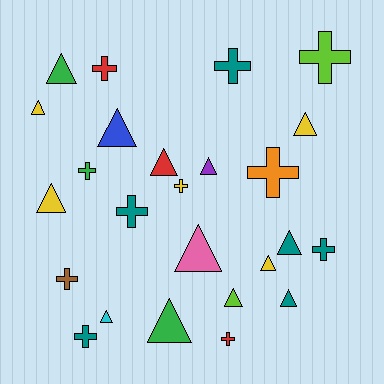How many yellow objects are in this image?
There are 5 yellow objects.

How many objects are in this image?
There are 25 objects.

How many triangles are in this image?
There are 14 triangles.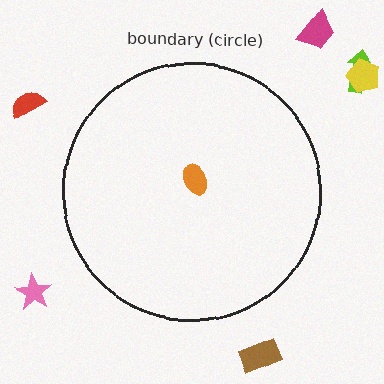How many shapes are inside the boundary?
1 inside, 6 outside.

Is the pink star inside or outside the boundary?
Outside.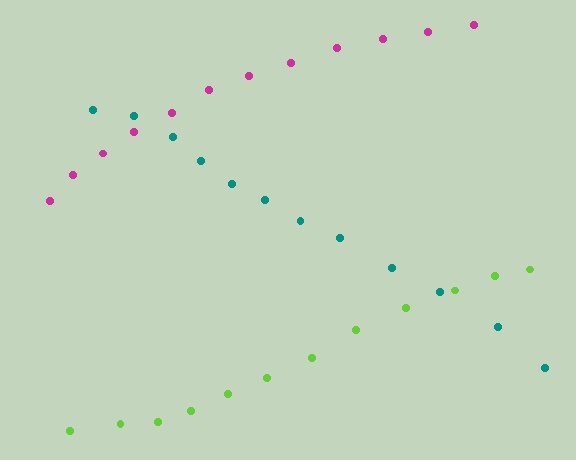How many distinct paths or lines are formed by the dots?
There are 3 distinct paths.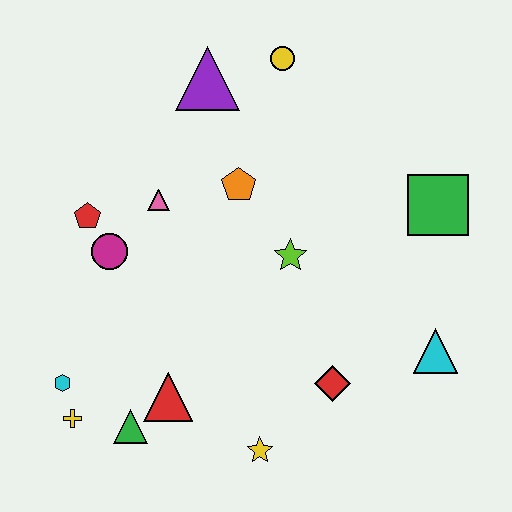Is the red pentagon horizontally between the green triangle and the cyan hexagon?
Yes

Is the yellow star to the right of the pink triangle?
Yes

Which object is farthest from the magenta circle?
The cyan triangle is farthest from the magenta circle.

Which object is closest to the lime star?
The orange pentagon is closest to the lime star.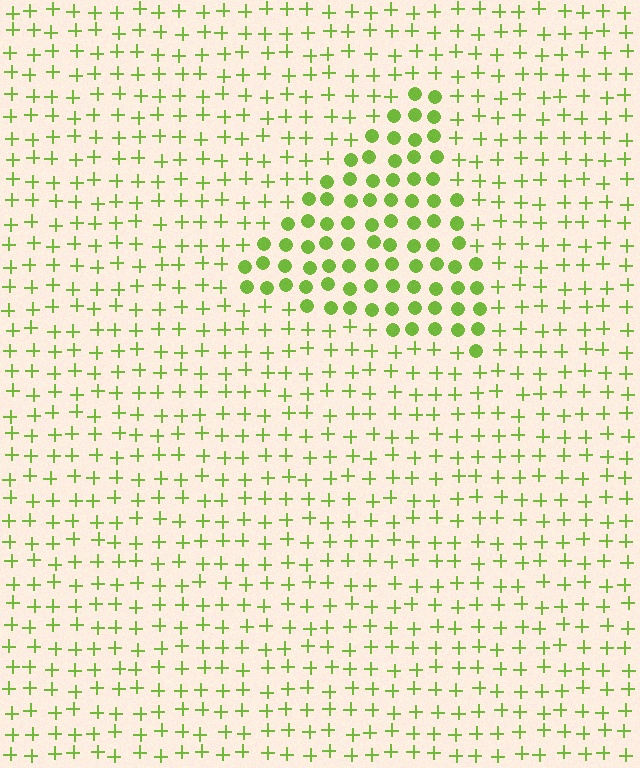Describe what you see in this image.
The image is filled with small lime elements arranged in a uniform grid. A triangle-shaped region contains circles, while the surrounding area contains plus signs. The boundary is defined purely by the change in element shape.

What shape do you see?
I see a triangle.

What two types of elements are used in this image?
The image uses circles inside the triangle region and plus signs outside it.